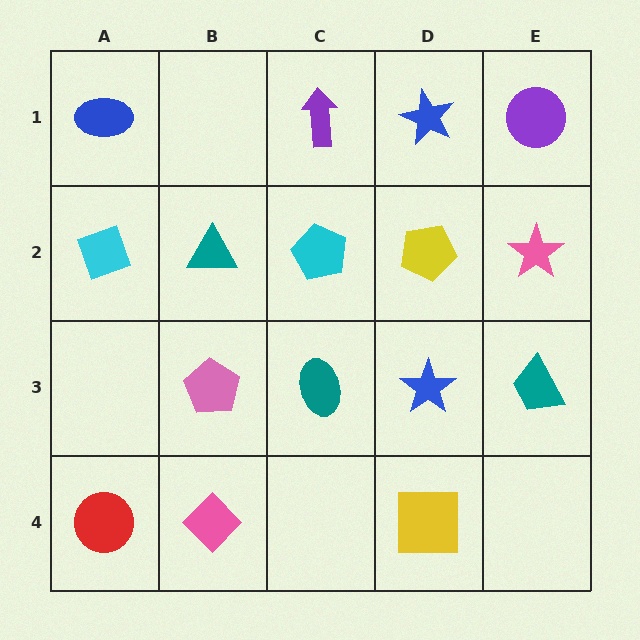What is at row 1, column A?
A blue ellipse.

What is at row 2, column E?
A pink star.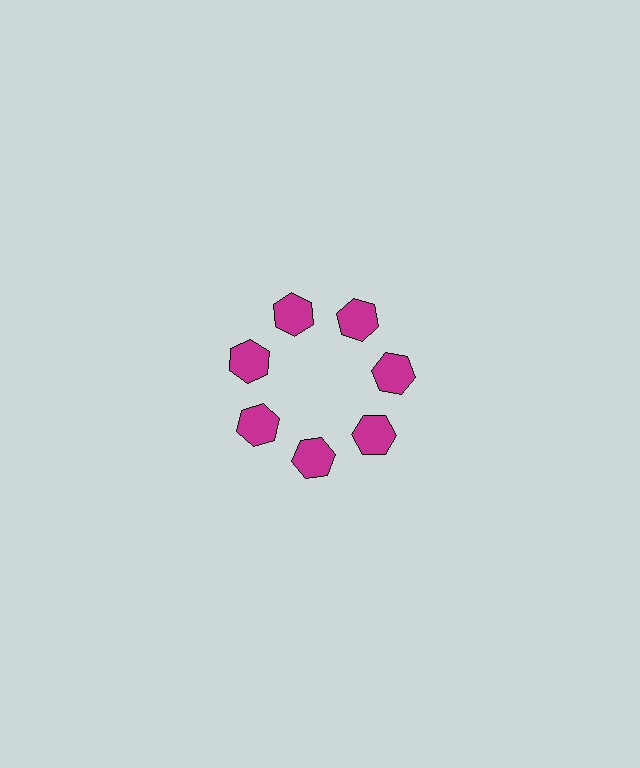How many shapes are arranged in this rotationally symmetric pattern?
There are 7 shapes, arranged in 7 groups of 1.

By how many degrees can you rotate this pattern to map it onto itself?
The pattern maps onto itself every 51 degrees of rotation.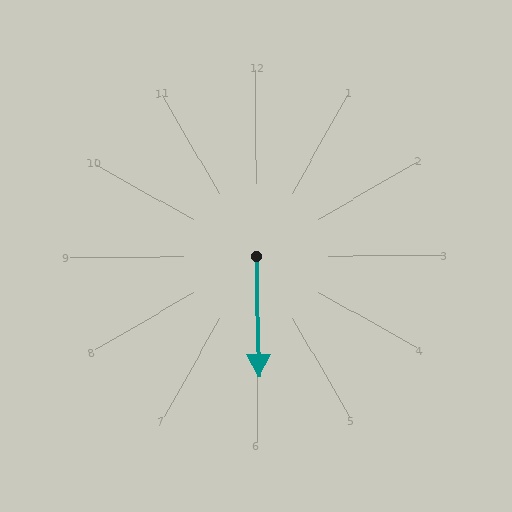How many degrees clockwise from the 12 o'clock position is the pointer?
Approximately 179 degrees.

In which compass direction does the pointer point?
South.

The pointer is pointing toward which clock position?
Roughly 6 o'clock.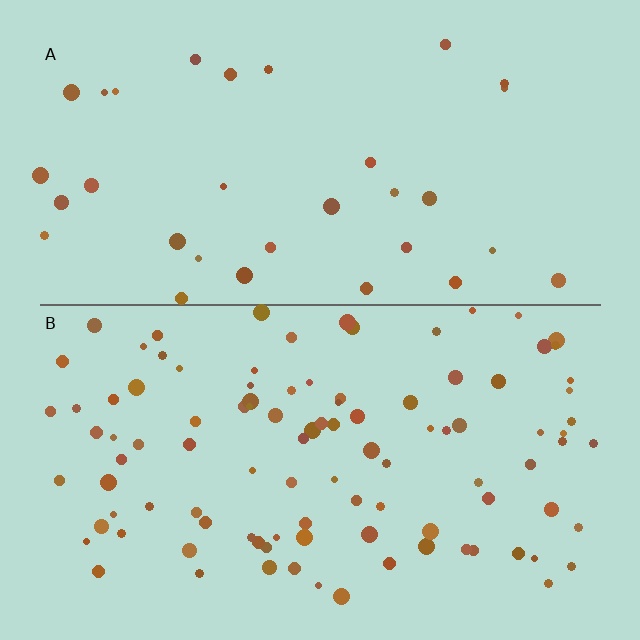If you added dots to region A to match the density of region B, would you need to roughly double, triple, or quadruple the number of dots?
Approximately triple.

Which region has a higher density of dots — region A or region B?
B (the bottom).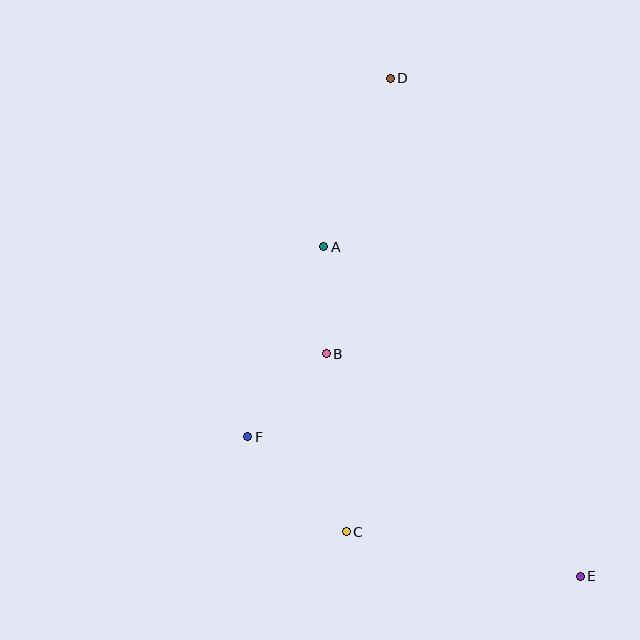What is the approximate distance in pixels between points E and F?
The distance between E and F is approximately 361 pixels.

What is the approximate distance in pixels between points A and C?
The distance between A and C is approximately 286 pixels.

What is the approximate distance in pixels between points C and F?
The distance between C and F is approximately 137 pixels.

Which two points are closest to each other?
Points A and B are closest to each other.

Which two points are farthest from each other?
Points D and E are farthest from each other.